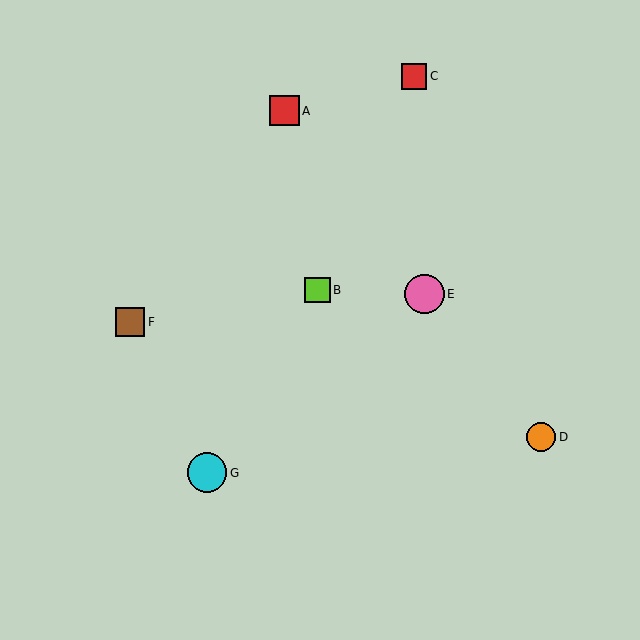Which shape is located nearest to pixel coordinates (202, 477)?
The cyan circle (labeled G) at (207, 473) is nearest to that location.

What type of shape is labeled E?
Shape E is a pink circle.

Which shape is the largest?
The cyan circle (labeled G) is the largest.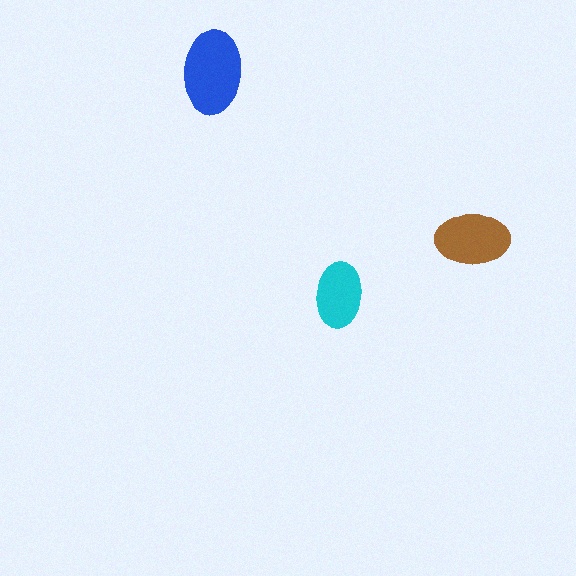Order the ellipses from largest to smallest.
the blue one, the brown one, the cyan one.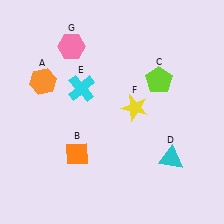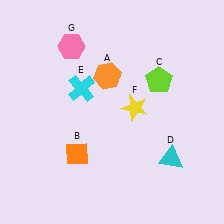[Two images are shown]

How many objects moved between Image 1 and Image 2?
1 object moved between the two images.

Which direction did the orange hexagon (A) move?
The orange hexagon (A) moved right.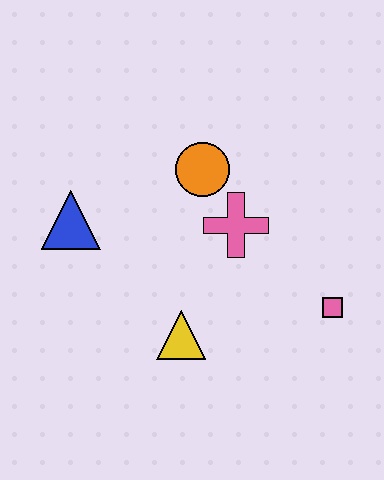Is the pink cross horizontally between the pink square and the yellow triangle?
Yes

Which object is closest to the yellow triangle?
The pink cross is closest to the yellow triangle.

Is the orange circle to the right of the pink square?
No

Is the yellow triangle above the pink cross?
No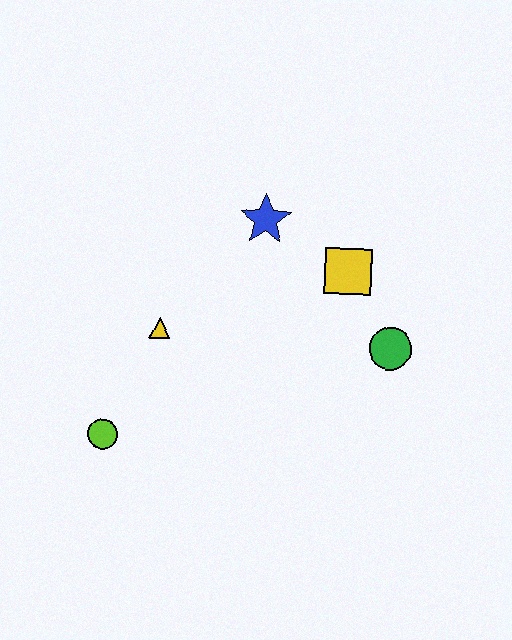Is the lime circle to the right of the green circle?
No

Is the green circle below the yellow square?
Yes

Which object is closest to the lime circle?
The yellow triangle is closest to the lime circle.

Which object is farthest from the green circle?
The lime circle is farthest from the green circle.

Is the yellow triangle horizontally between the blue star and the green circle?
No